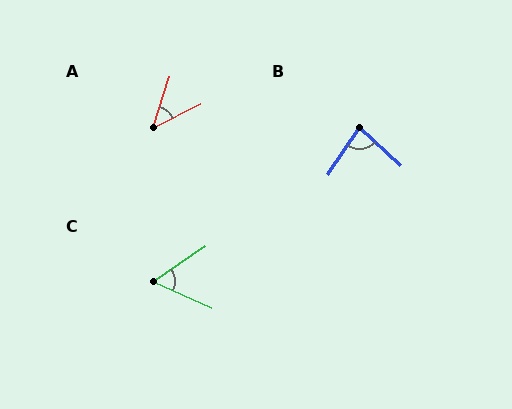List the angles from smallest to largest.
A (45°), C (58°), B (81°).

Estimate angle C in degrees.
Approximately 58 degrees.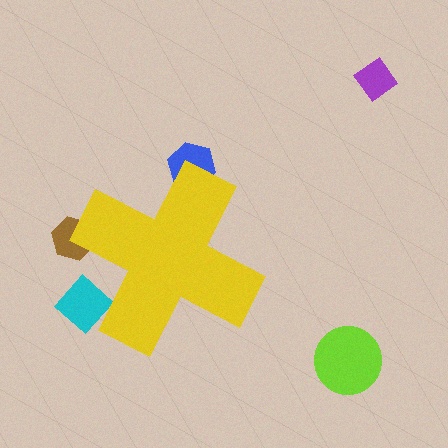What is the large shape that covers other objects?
A yellow cross.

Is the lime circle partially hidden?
No, the lime circle is fully visible.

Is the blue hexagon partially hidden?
Yes, the blue hexagon is partially hidden behind the yellow cross.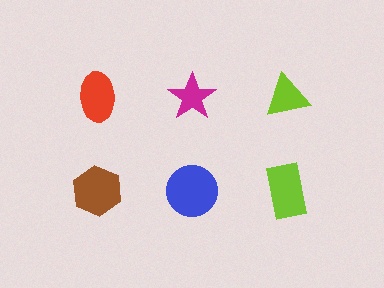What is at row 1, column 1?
A red ellipse.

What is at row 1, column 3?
A lime triangle.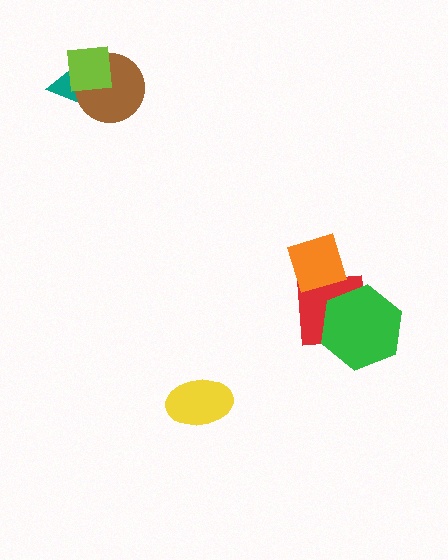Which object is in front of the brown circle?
The lime square is in front of the brown circle.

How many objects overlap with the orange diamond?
1 object overlaps with the orange diamond.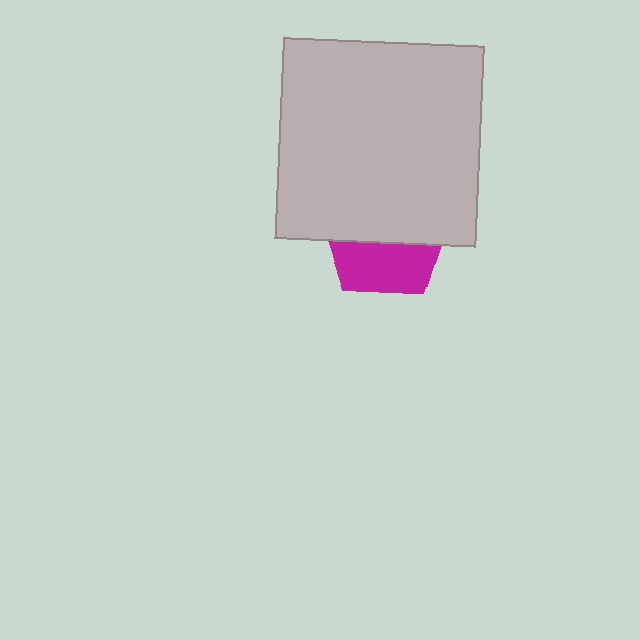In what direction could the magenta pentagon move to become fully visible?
The magenta pentagon could move down. That would shift it out from behind the light gray square entirely.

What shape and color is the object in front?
The object in front is a light gray square.